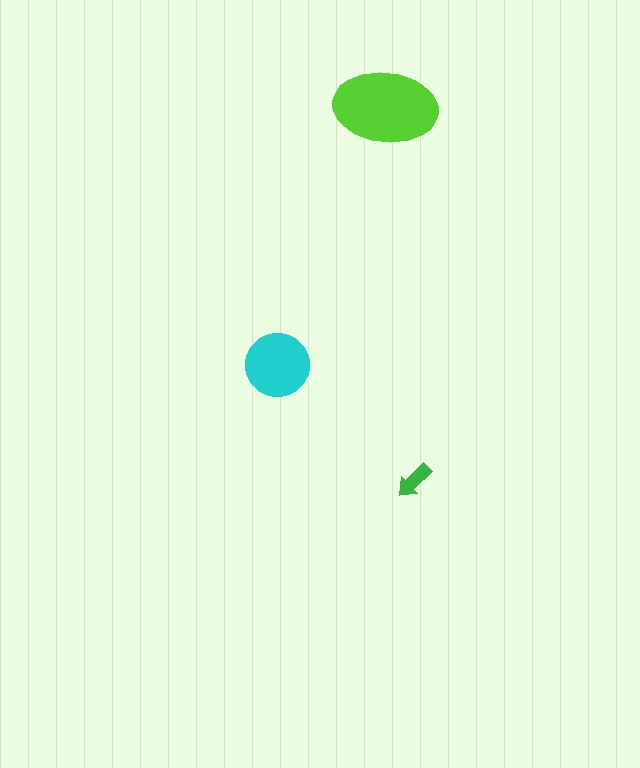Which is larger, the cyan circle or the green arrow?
The cyan circle.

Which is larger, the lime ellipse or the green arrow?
The lime ellipse.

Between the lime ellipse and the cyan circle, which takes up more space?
The lime ellipse.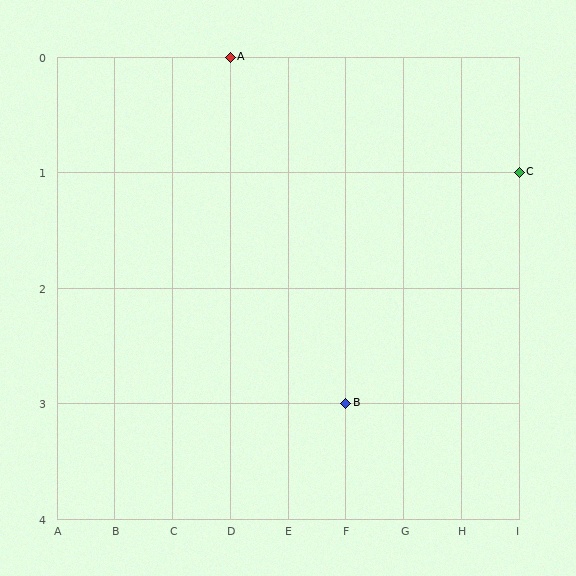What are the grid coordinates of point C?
Point C is at grid coordinates (I, 1).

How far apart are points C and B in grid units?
Points C and B are 3 columns and 2 rows apart (about 3.6 grid units diagonally).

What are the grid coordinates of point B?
Point B is at grid coordinates (F, 3).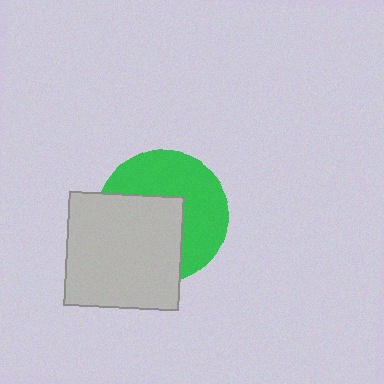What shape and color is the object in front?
The object in front is a light gray square.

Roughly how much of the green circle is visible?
About half of it is visible (roughly 52%).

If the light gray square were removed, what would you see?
You would see the complete green circle.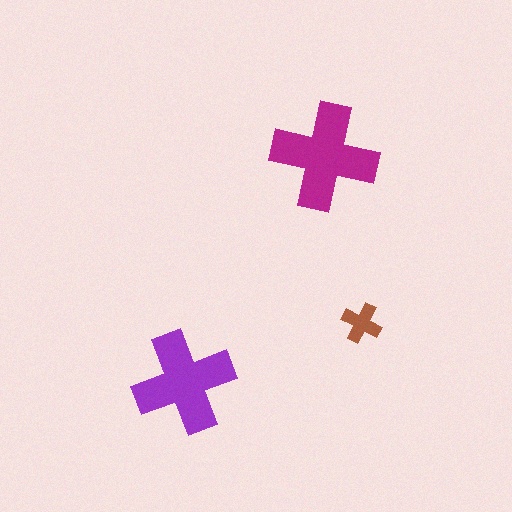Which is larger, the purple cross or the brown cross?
The purple one.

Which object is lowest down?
The purple cross is bottommost.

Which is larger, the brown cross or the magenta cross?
The magenta one.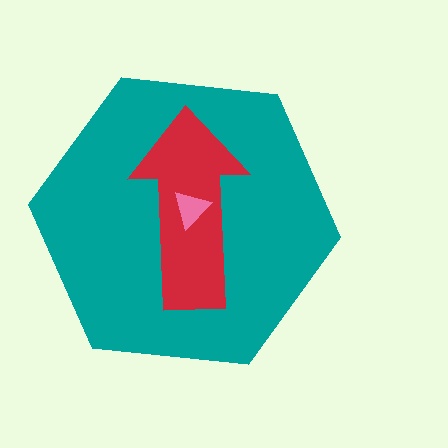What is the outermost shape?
The teal hexagon.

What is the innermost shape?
The pink triangle.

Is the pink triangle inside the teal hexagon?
Yes.